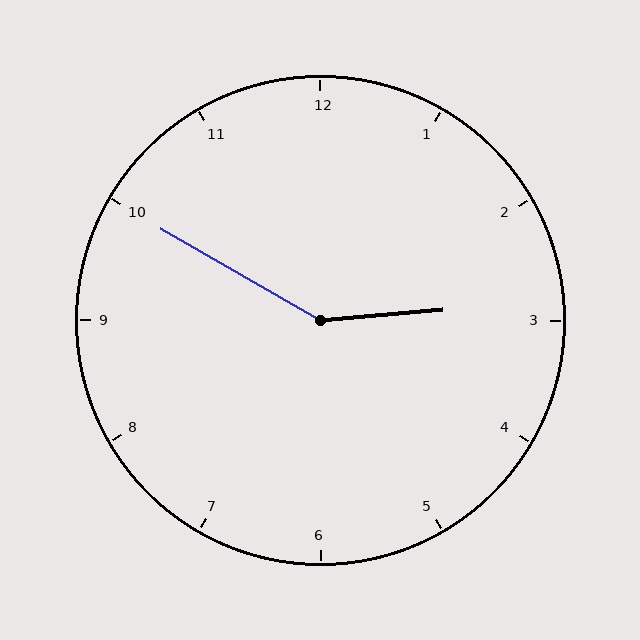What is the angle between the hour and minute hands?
Approximately 145 degrees.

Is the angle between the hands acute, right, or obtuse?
It is obtuse.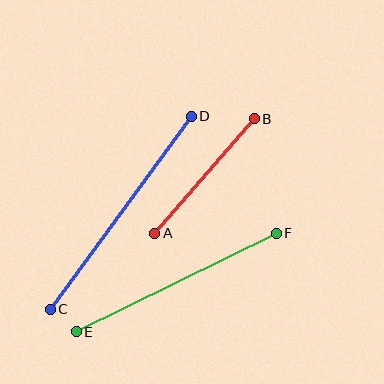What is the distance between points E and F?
The distance is approximately 223 pixels.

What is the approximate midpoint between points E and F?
The midpoint is at approximately (176, 283) pixels.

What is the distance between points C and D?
The distance is approximately 239 pixels.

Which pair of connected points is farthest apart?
Points C and D are farthest apart.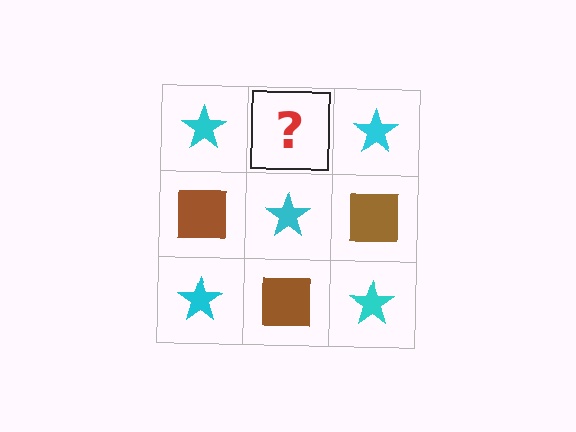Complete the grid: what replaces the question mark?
The question mark should be replaced with a brown square.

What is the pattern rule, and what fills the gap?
The rule is that it alternates cyan star and brown square in a checkerboard pattern. The gap should be filled with a brown square.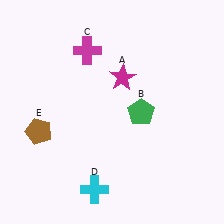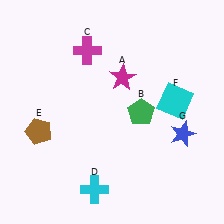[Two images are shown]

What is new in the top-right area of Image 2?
A cyan square (F) was added in the top-right area of Image 2.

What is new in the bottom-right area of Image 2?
A blue star (G) was added in the bottom-right area of Image 2.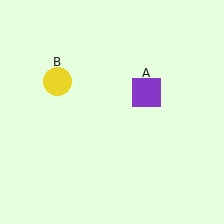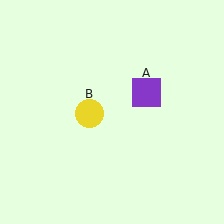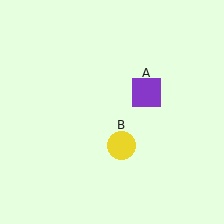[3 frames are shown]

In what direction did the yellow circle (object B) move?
The yellow circle (object B) moved down and to the right.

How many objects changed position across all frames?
1 object changed position: yellow circle (object B).